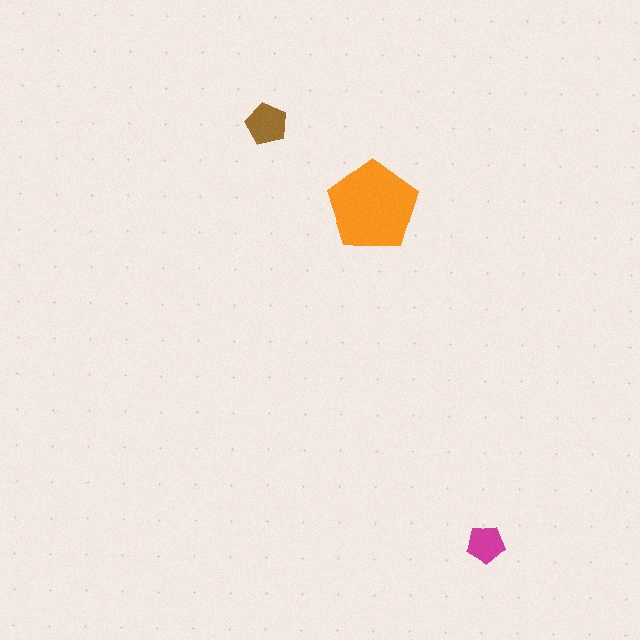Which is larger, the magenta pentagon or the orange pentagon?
The orange one.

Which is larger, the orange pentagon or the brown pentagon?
The orange one.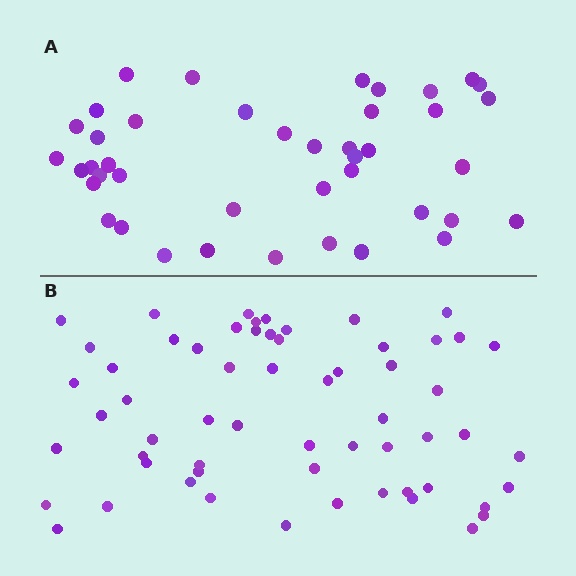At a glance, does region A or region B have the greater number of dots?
Region B (the bottom region) has more dots.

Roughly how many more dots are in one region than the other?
Region B has approximately 20 more dots than region A.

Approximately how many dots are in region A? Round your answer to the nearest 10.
About 40 dots. (The exact count is 42, which rounds to 40.)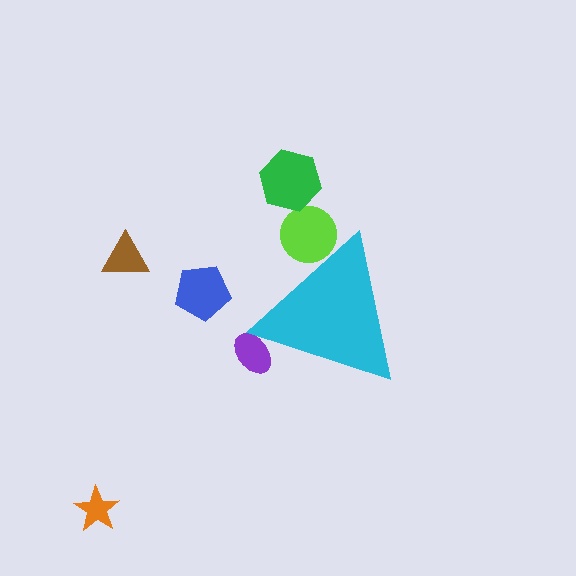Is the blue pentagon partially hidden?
No, the blue pentagon is fully visible.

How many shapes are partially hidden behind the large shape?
2 shapes are partially hidden.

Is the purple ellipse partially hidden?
Yes, the purple ellipse is partially hidden behind the cyan triangle.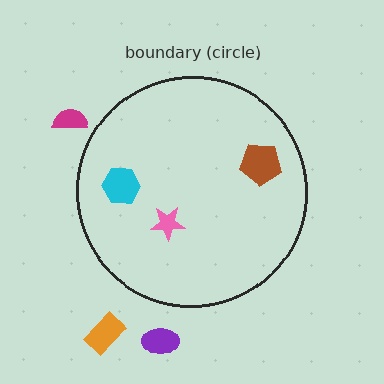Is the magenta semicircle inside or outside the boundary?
Outside.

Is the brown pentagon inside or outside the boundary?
Inside.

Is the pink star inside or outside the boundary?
Inside.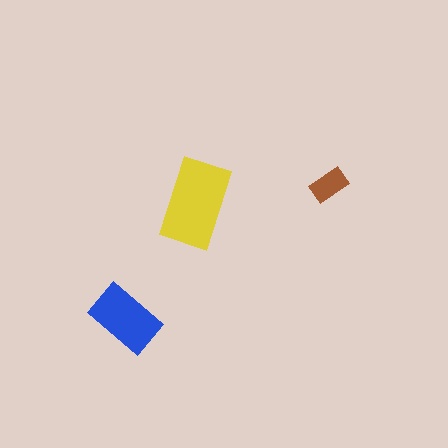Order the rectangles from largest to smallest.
the yellow one, the blue one, the brown one.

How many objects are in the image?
There are 3 objects in the image.